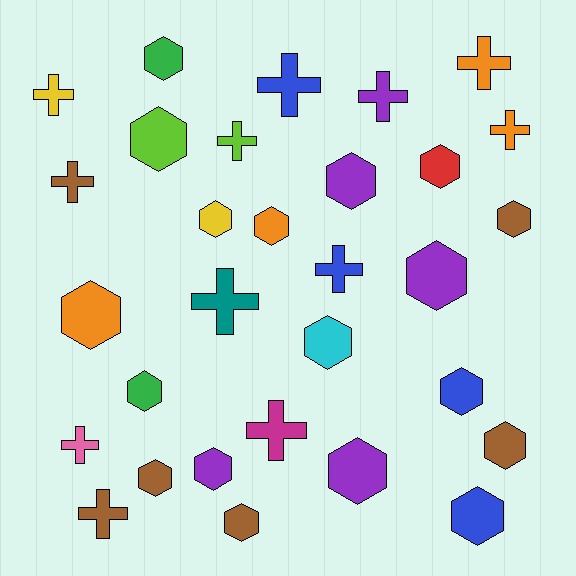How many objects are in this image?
There are 30 objects.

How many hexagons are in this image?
There are 18 hexagons.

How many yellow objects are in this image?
There are 2 yellow objects.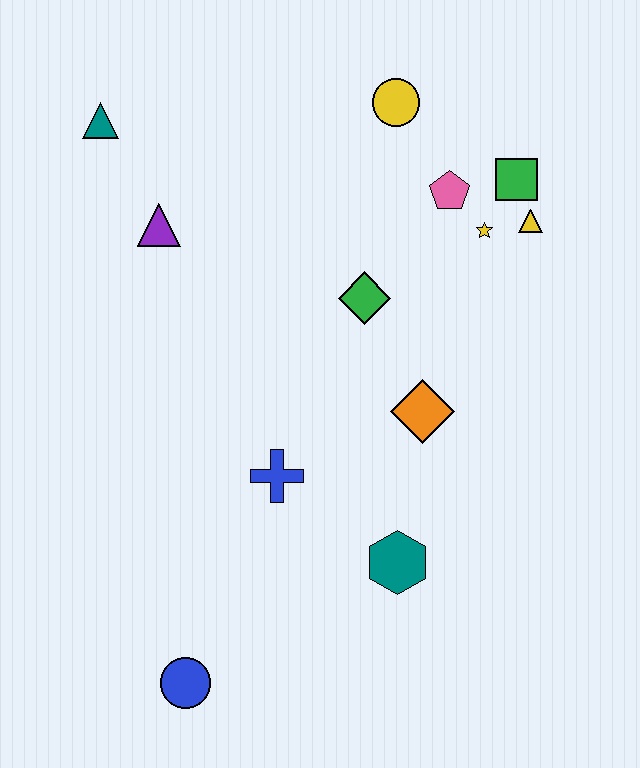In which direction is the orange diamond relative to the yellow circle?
The orange diamond is below the yellow circle.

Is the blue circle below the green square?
Yes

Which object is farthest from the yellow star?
The blue circle is farthest from the yellow star.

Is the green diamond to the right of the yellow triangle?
No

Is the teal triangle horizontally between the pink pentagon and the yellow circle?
No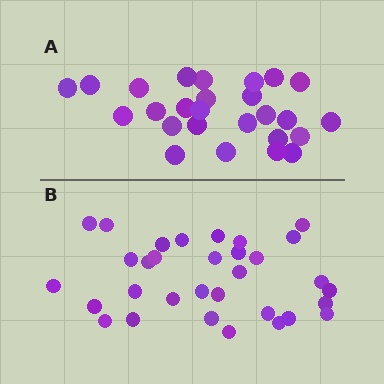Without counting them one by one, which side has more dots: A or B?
Region B (the bottom region) has more dots.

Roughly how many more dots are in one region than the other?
Region B has about 6 more dots than region A.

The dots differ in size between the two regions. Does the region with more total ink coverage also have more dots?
No. Region A has more total ink coverage because its dots are larger, but region B actually contains more individual dots. Total area can be misleading — the number of items is what matters here.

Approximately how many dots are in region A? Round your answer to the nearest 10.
About 30 dots. (The exact count is 26, which rounds to 30.)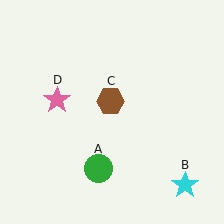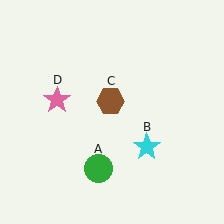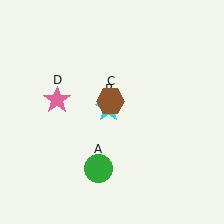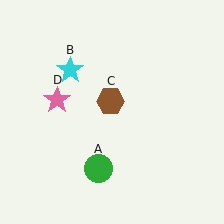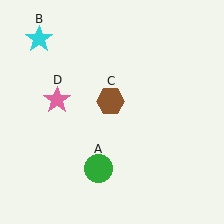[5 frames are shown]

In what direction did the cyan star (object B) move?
The cyan star (object B) moved up and to the left.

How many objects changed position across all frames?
1 object changed position: cyan star (object B).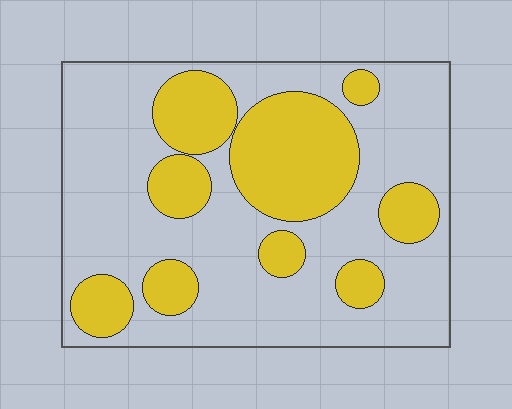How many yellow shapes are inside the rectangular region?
9.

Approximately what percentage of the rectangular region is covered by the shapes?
Approximately 30%.